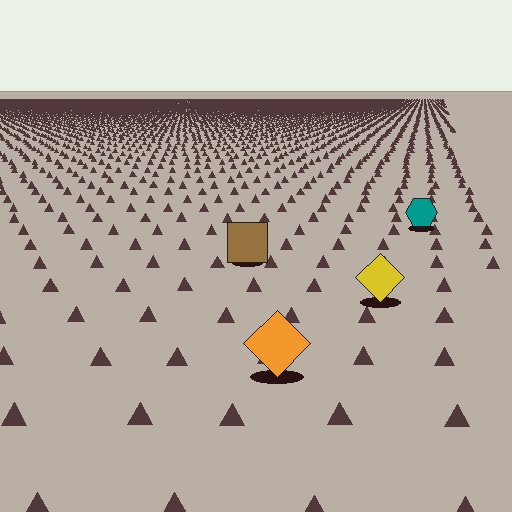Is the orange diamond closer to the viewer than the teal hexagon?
Yes. The orange diamond is closer — you can tell from the texture gradient: the ground texture is coarser near it.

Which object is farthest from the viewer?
The teal hexagon is farthest from the viewer. It appears smaller and the ground texture around it is denser.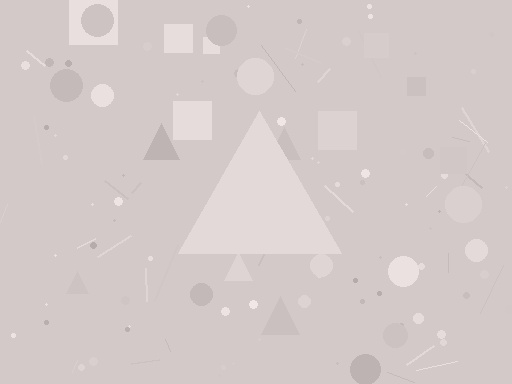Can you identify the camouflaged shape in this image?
The camouflaged shape is a triangle.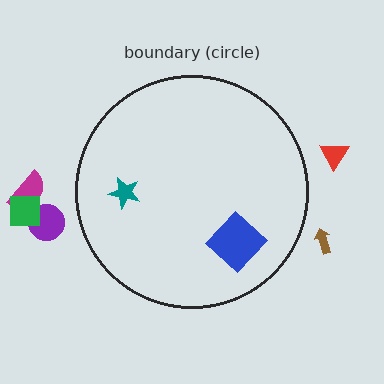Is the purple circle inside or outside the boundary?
Outside.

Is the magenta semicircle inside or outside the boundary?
Outside.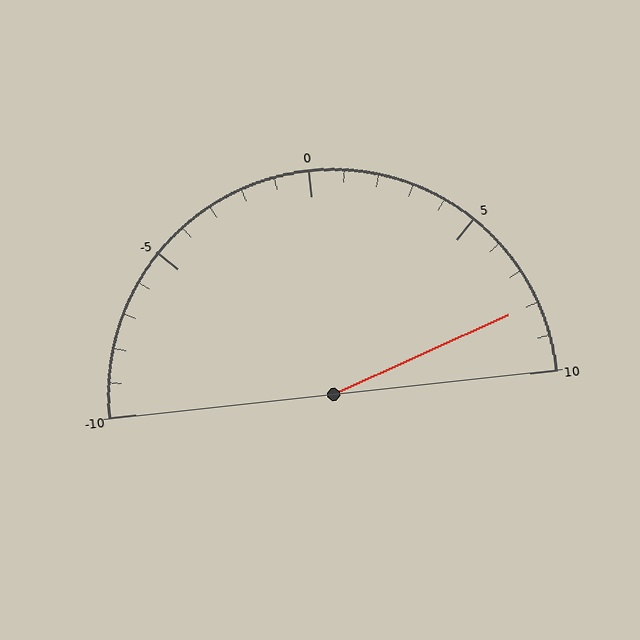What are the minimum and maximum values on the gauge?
The gauge ranges from -10 to 10.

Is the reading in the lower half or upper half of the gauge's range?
The reading is in the upper half of the range (-10 to 10).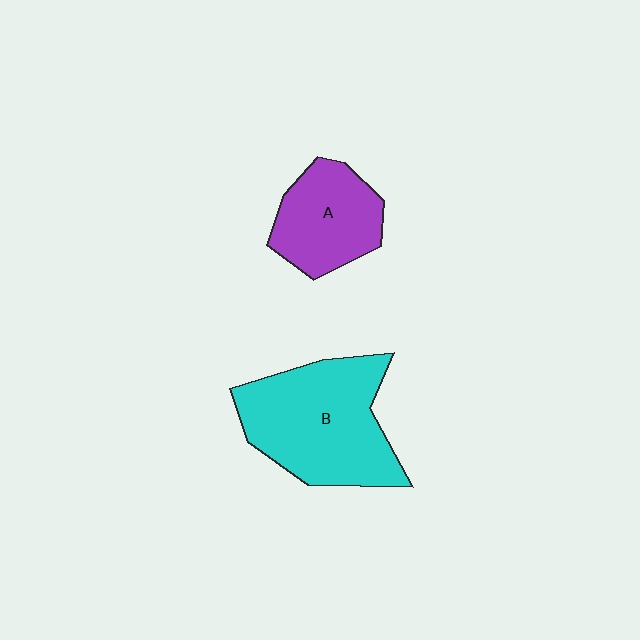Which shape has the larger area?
Shape B (cyan).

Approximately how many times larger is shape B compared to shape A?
Approximately 1.7 times.